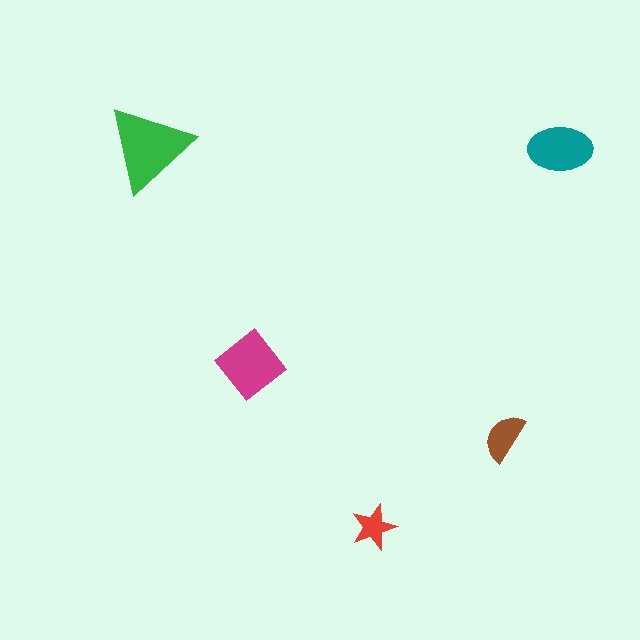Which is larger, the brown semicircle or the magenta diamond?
The magenta diamond.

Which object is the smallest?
The red star.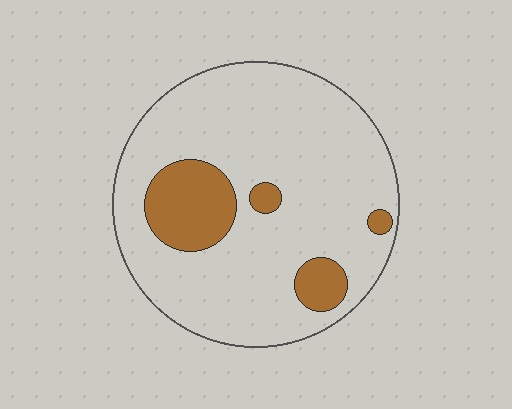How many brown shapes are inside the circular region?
4.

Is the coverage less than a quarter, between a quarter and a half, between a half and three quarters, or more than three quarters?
Less than a quarter.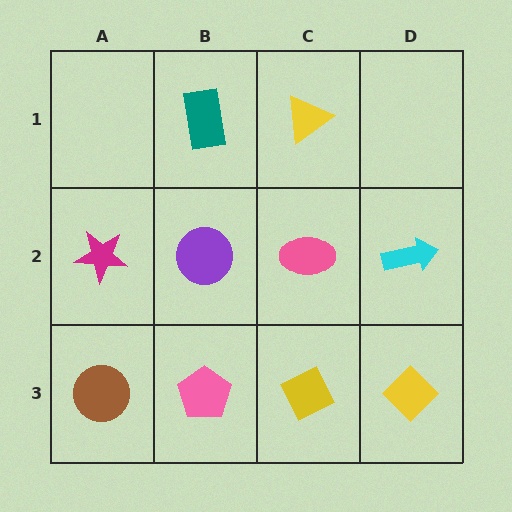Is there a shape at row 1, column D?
No, that cell is empty.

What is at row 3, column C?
A yellow diamond.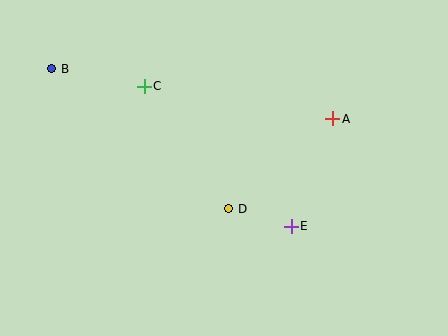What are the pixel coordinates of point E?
Point E is at (291, 227).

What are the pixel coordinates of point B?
Point B is at (52, 69).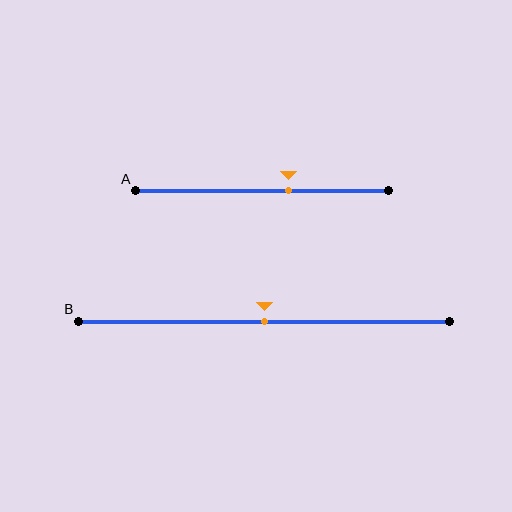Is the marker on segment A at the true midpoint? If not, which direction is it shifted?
No, the marker on segment A is shifted to the right by about 10% of the segment length.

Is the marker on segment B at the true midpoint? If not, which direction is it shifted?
Yes, the marker on segment B is at the true midpoint.